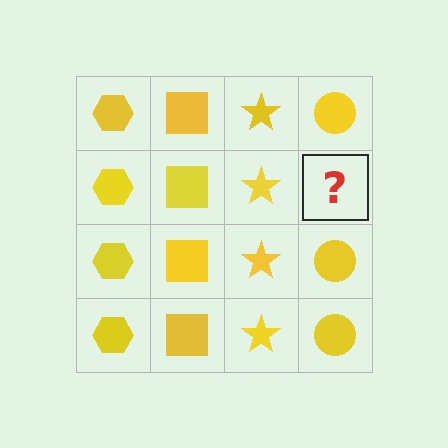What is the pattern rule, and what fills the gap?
The rule is that each column has a consistent shape. The gap should be filled with a yellow circle.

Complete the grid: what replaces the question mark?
The question mark should be replaced with a yellow circle.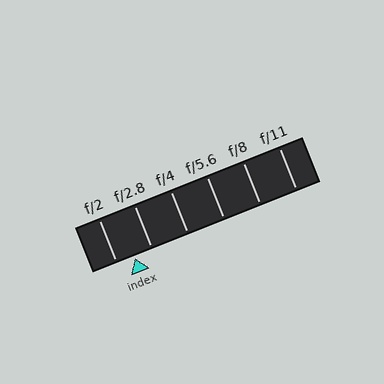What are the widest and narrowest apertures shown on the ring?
The widest aperture shown is f/2 and the narrowest is f/11.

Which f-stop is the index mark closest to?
The index mark is closest to f/2.8.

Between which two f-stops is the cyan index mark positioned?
The index mark is between f/2 and f/2.8.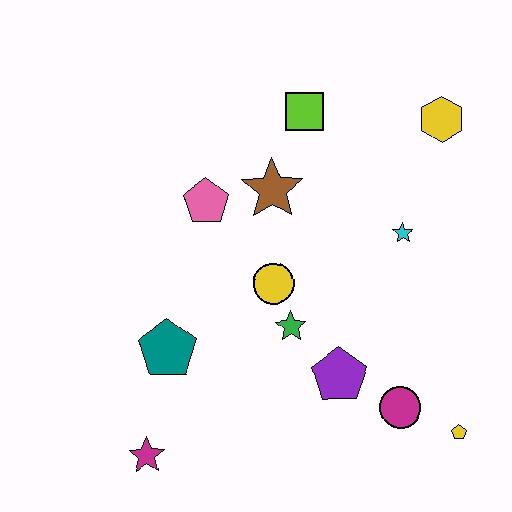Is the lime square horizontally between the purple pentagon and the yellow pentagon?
No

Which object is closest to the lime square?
The brown star is closest to the lime square.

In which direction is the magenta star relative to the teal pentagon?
The magenta star is below the teal pentagon.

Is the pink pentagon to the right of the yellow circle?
No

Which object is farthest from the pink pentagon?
The yellow pentagon is farthest from the pink pentagon.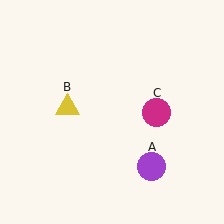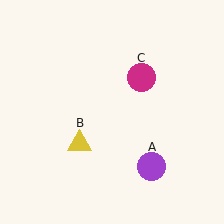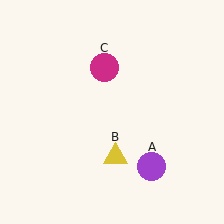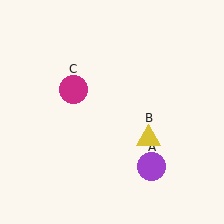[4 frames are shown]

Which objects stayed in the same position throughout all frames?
Purple circle (object A) remained stationary.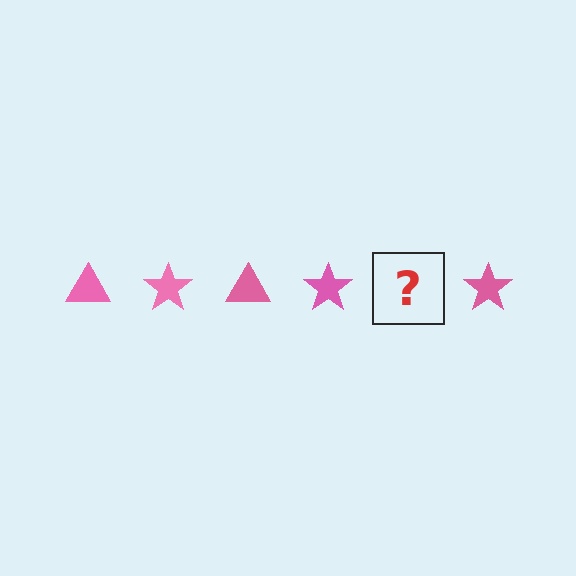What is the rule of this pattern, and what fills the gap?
The rule is that the pattern cycles through triangle, star shapes in pink. The gap should be filled with a pink triangle.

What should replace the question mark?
The question mark should be replaced with a pink triangle.